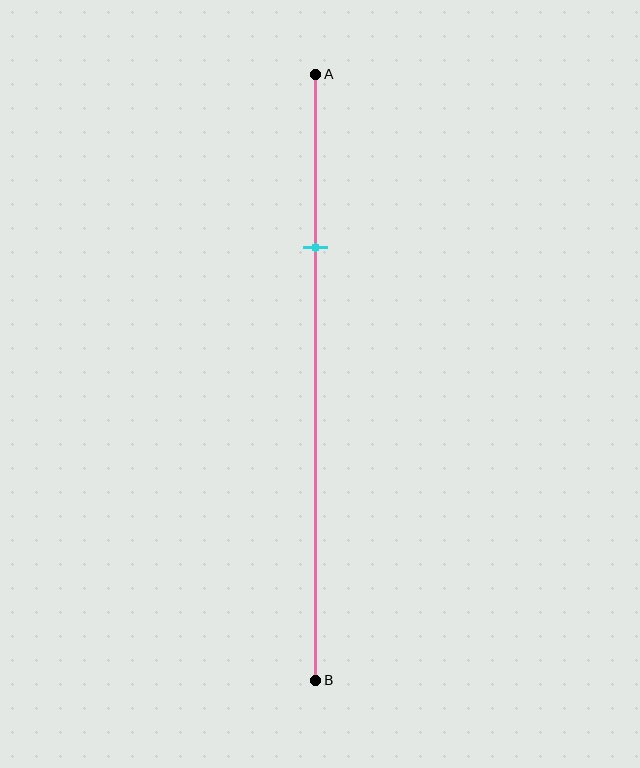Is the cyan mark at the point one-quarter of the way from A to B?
No, the mark is at about 30% from A, not at the 25% one-quarter point.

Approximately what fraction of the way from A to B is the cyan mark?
The cyan mark is approximately 30% of the way from A to B.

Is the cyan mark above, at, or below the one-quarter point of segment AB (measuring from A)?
The cyan mark is below the one-quarter point of segment AB.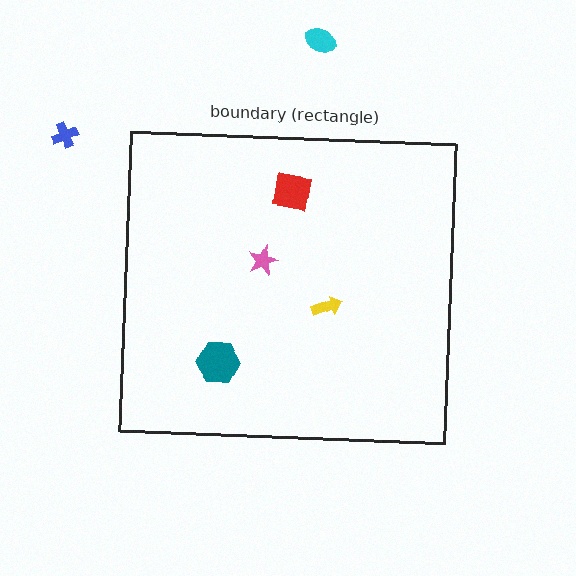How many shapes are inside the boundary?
4 inside, 2 outside.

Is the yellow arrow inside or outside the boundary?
Inside.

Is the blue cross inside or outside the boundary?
Outside.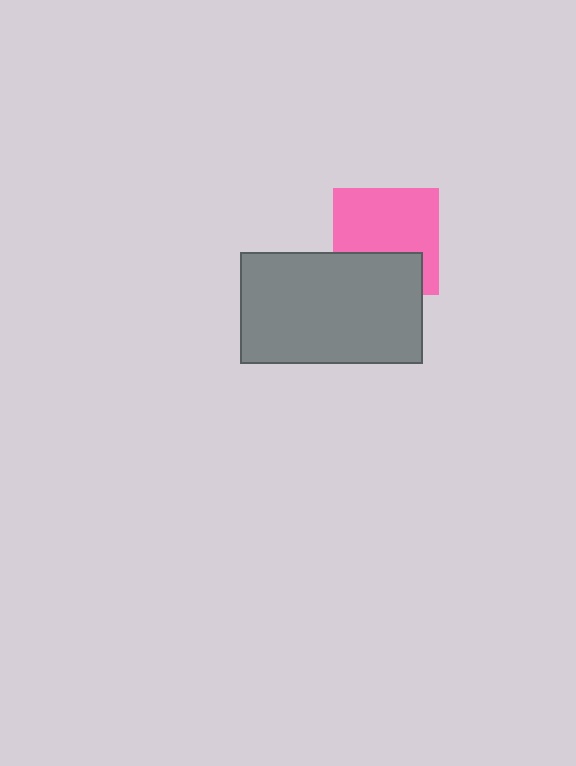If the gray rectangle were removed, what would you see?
You would see the complete pink square.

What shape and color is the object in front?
The object in front is a gray rectangle.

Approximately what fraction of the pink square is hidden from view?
Roughly 35% of the pink square is hidden behind the gray rectangle.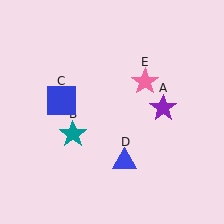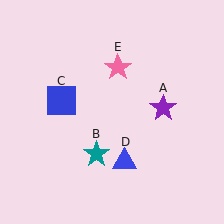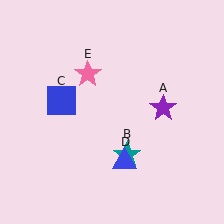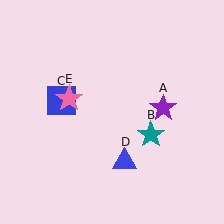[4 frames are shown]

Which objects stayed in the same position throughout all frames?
Purple star (object A) and blue square (object C) and blue triangle (object D) remained stationary.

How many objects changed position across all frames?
2 objects changed position: teal star (object B), pink star (object E).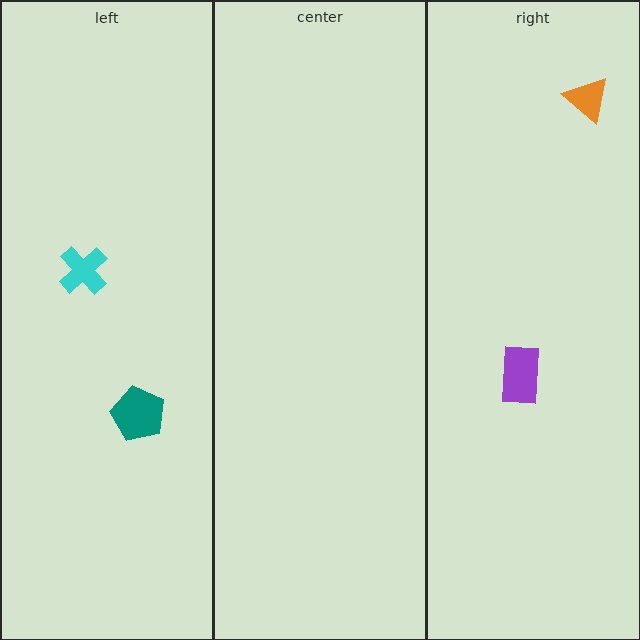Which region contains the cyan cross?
The left region.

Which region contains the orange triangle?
The right region.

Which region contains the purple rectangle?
The right region.